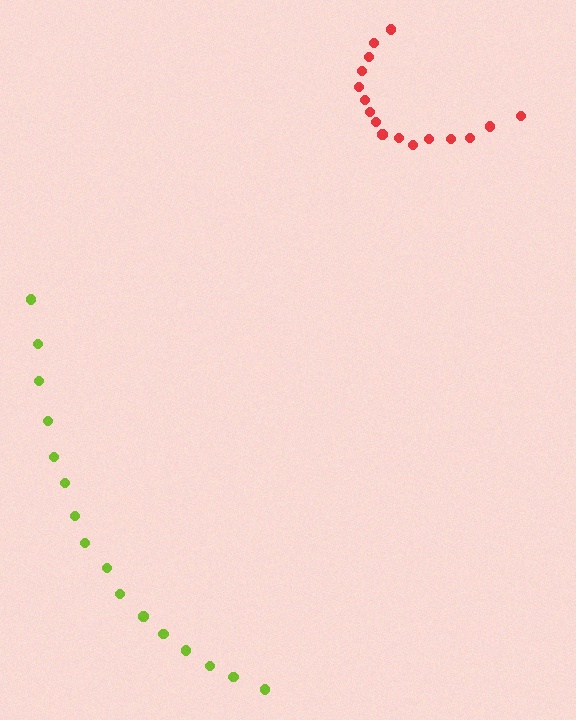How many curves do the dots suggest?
There are 2 distinct paths.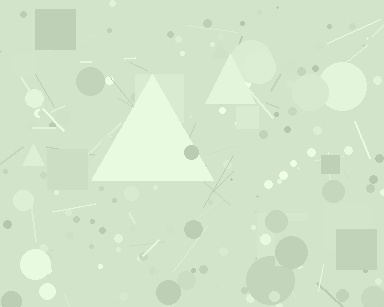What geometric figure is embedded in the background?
A triangle is embedded in the background.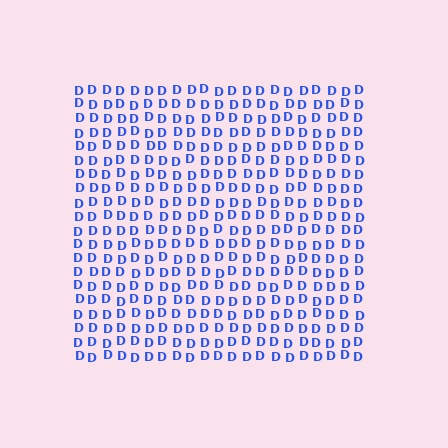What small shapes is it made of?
It is made of small letter D's.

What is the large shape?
The large shape is a square.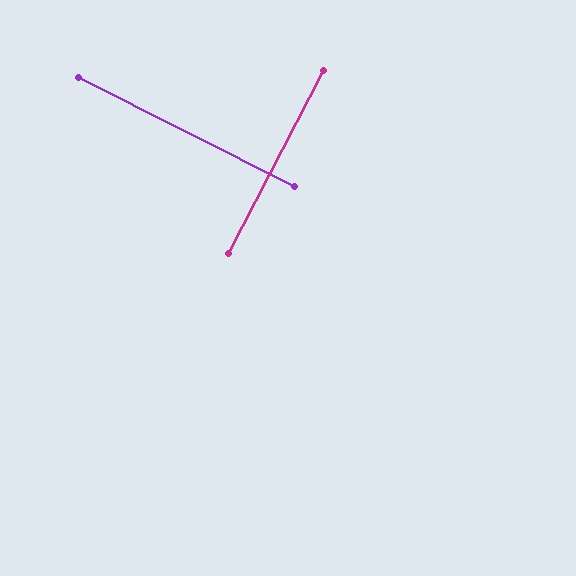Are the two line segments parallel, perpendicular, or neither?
Perpendicular — they meet at approximately 89°.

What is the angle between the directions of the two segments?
Approximately 89 degrees.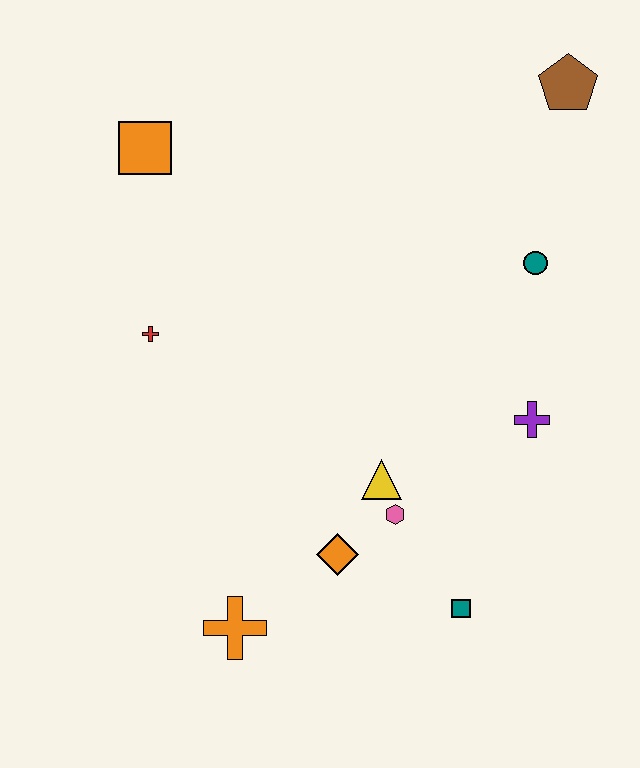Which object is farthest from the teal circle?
The orange cross is farthest from the teal circle.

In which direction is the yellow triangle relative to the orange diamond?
The yellow triangle is above the orange diamond.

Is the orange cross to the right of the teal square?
No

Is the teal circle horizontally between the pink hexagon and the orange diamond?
No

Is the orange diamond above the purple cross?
No